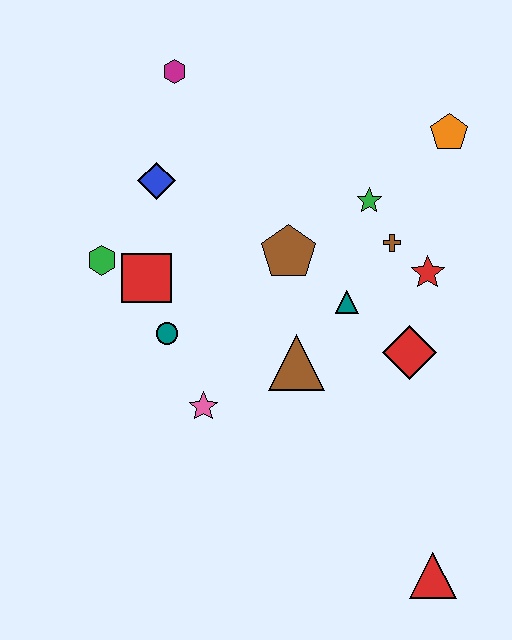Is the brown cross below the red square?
No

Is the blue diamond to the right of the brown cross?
No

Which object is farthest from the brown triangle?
The magenta hexagon is farthest from the brown triangle.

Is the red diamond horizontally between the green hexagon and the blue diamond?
No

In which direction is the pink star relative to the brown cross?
The pink star is to the left of the brown cross.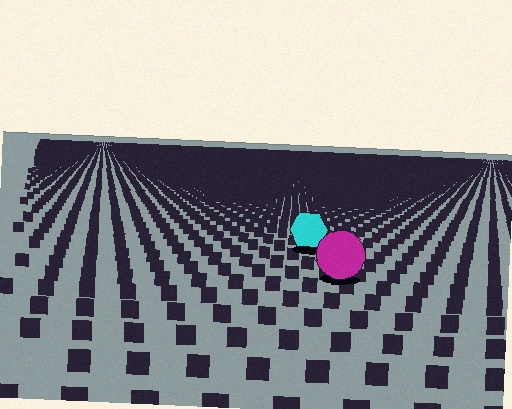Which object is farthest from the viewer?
The cyan hexagon is farthest from the viewer. It appears smaller and the ground texture around it is denser.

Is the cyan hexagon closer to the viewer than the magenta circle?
No. The magenta circle is closer — you can tell from the texture gradient: the ground texture is coarser near it.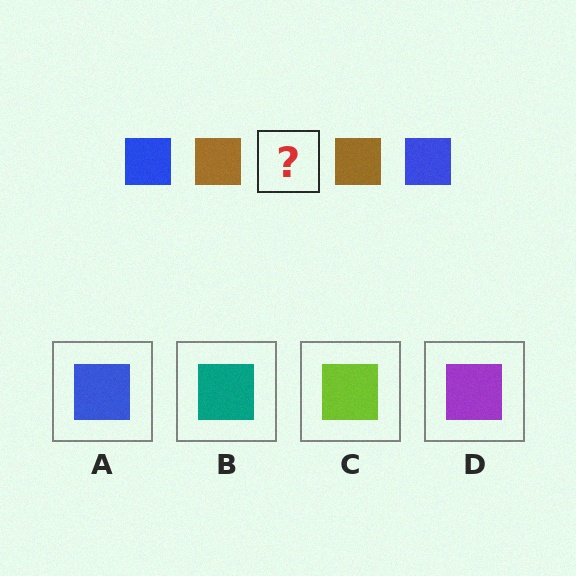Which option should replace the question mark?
Option A.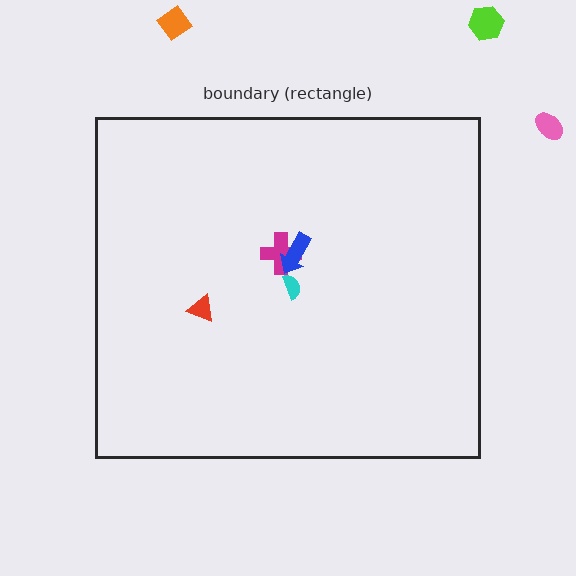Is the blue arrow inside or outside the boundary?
Inside.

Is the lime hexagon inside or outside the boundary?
Outside.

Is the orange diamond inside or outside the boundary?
Outside.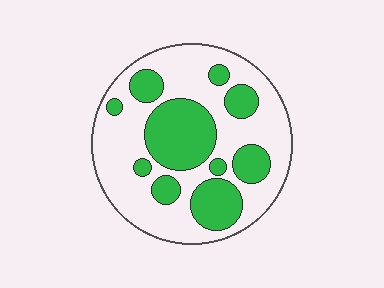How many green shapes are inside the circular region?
10.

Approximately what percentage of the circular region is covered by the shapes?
Approximately 35%.